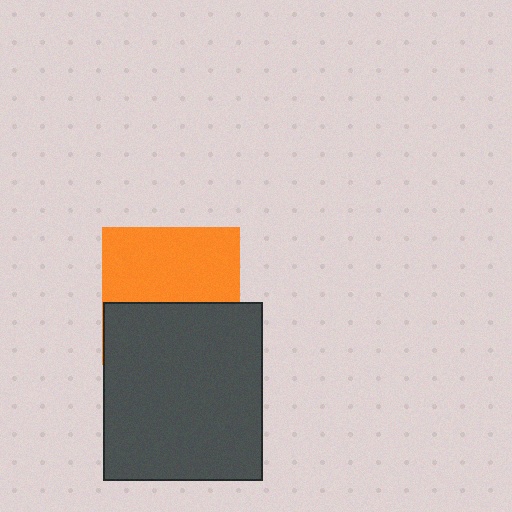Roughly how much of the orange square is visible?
About half of it is visible (roughly 54%).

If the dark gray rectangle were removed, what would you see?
You would see the complete orange square.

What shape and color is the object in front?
The object in front is a dark gray rectangle.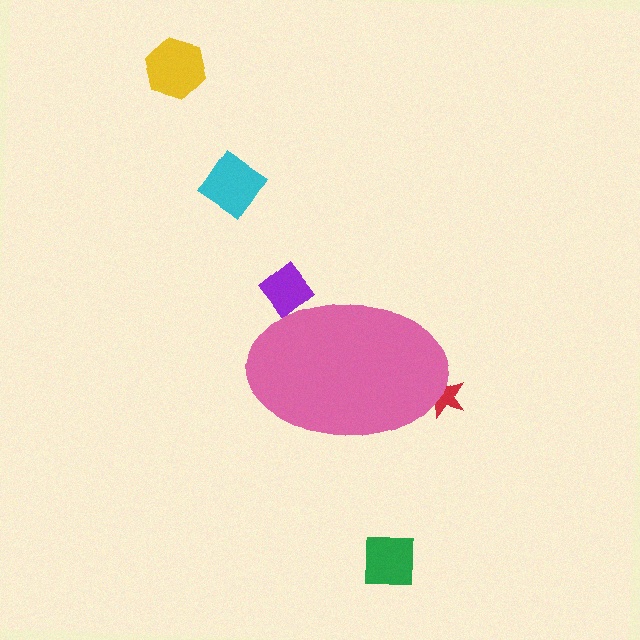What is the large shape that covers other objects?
A pink ellipse.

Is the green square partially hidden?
No, the green square is fully visible.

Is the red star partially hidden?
Yes, the red star is partially hidden behind the pink ellipse.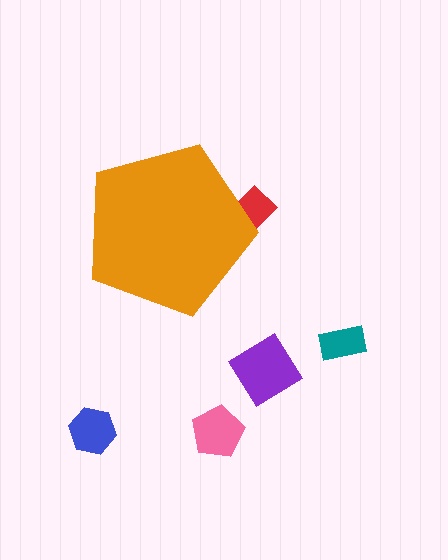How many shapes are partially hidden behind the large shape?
1 shape is partially hidden.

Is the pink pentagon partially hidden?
No, the pink pentagon is fully visible.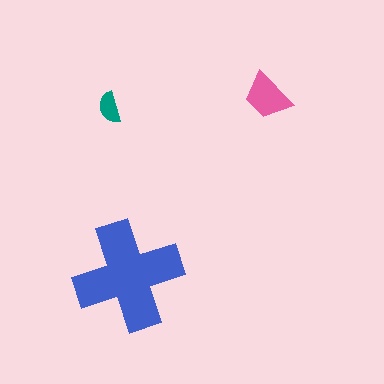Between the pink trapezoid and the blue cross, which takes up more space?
The blue cross.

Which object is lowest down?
The blue cross is bottommost.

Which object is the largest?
The blue cross.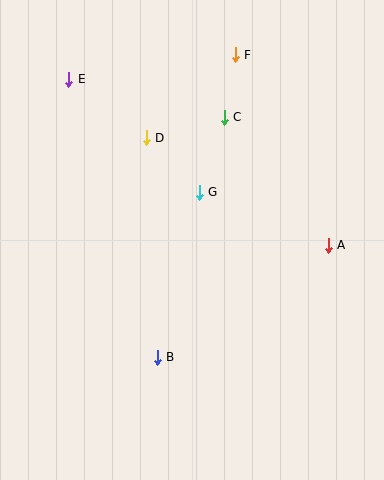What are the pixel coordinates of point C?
Point C is at (224, 117).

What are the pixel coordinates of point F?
Point F is at (235, 55).